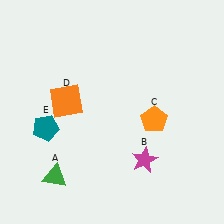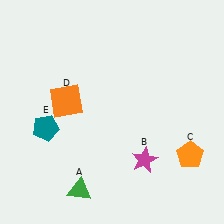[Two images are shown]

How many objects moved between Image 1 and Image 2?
2 objects moved between the two images.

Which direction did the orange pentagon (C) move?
The orange pentagon (C) moved right.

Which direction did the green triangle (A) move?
The green triangle (A) moved right.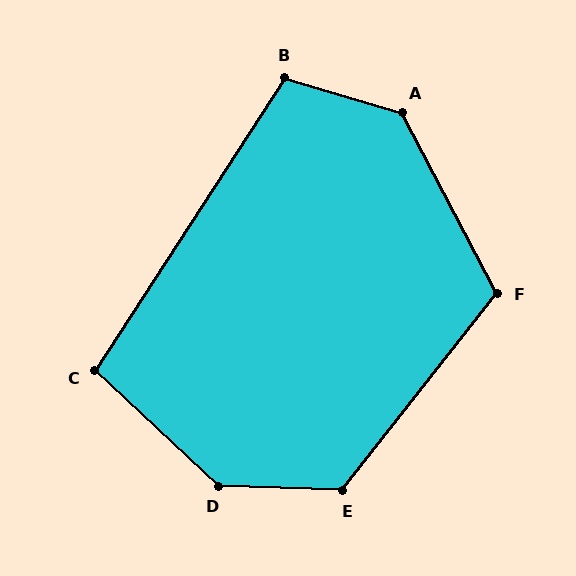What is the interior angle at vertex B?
Approximately 107 degrees (obtuse).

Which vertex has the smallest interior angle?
C, at approximately 100 degrees.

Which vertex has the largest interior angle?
D, at approximately 139 degrees.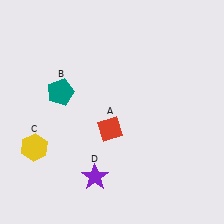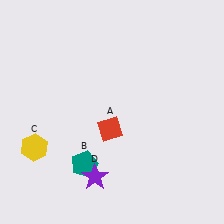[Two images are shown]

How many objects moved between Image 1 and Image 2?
1 object moved between the two images.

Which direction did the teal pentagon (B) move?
The teal pentagon (B) moved down.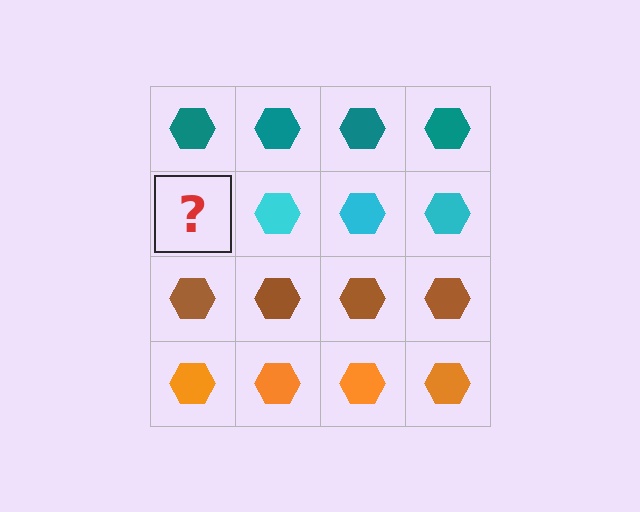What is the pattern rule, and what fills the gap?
The rule is that each row has a consistent color. The gap should be filled with a cyan hexagon.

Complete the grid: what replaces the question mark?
The question mark should be replaced with a cyan hexagon.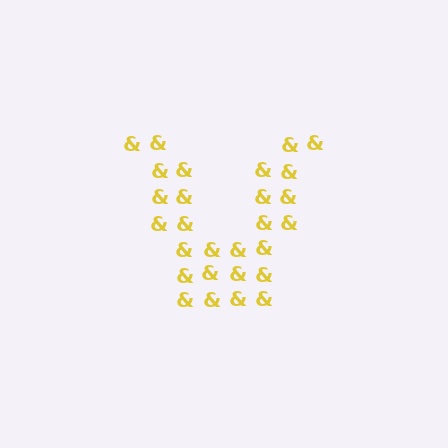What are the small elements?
The small elements are ampersands.